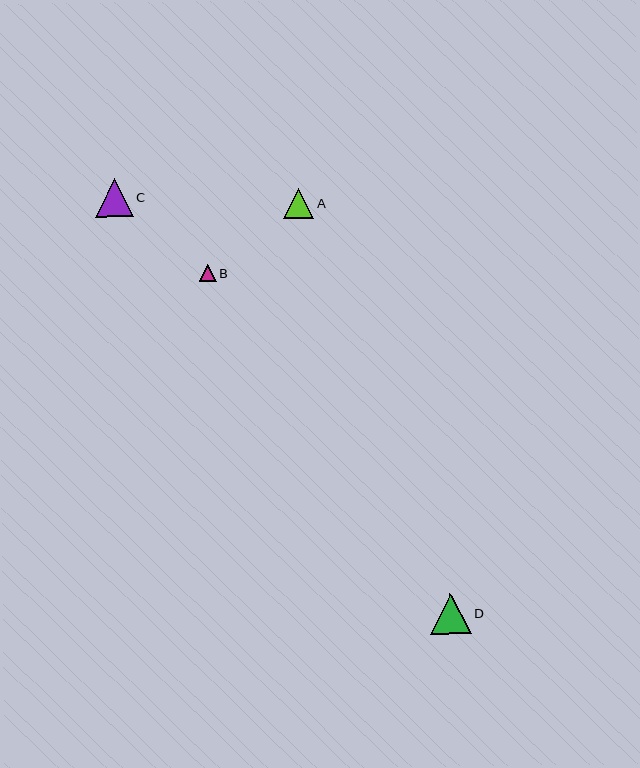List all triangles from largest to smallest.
From largest to smallest: D, C, A, B.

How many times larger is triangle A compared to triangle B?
Triangle A is approximately 1.7 times the size of triangle B.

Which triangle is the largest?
Triangle D is the largest with a size of approximately 40 pixels.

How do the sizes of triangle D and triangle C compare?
Triangle D and triangle C are approximately the same size.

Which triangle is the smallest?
Triangle B is the smallest with a size of approximately 17 pixels.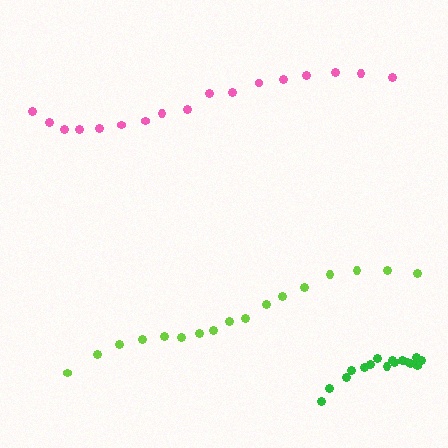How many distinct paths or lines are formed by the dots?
There are 3 distinct paths.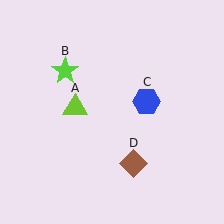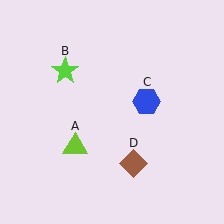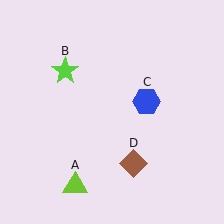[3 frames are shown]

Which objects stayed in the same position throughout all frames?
Lime star (object B) and blue hexagon (object C) and brown diamond (object D) remained stationary.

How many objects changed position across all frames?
1 object changed position: lime triangle (object A).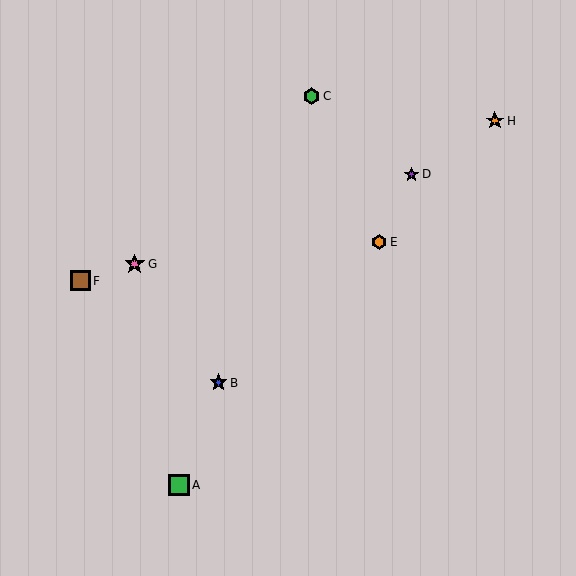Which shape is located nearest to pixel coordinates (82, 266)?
The brown square (labeled F) at (80, 281) is nearest to that location.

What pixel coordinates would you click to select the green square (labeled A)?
Click at (179, 485) to select the green square A.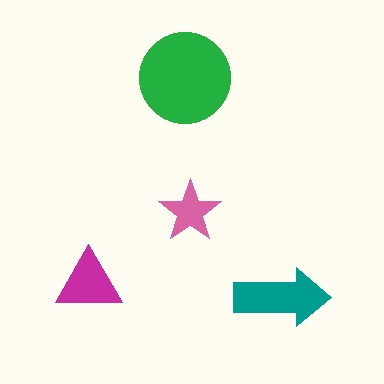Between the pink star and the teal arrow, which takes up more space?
The teal arrow.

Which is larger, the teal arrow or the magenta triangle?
The teal arrow.